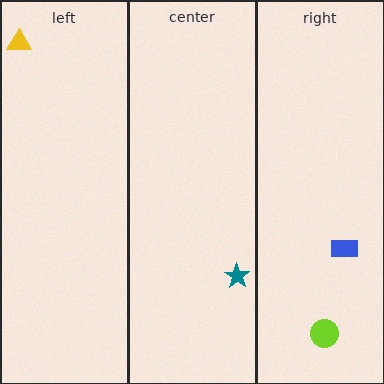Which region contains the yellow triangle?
The left region.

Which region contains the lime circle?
The right region.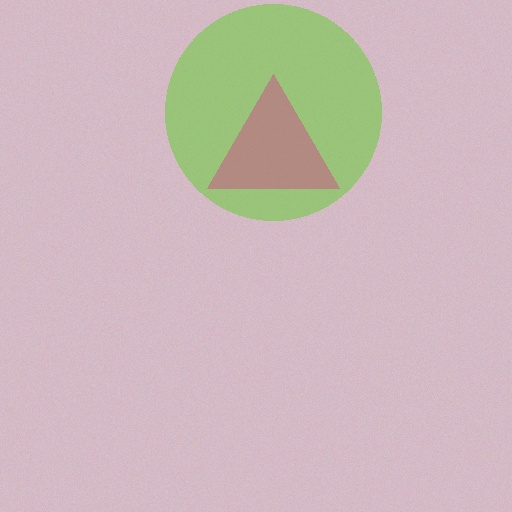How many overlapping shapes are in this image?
There are 2 overlapping shapes in the image.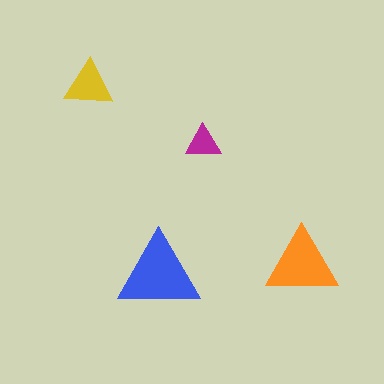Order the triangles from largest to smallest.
the blue one, the orange one, the yellow one, the magenta one.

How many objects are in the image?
There are 4 objects in the image.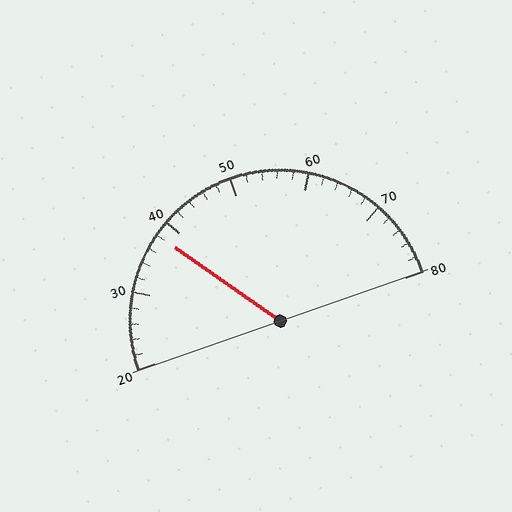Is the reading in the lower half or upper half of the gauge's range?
The reading is in the lower half of the range (20 to 80).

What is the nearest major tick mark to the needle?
The nearest major tick mark is 40.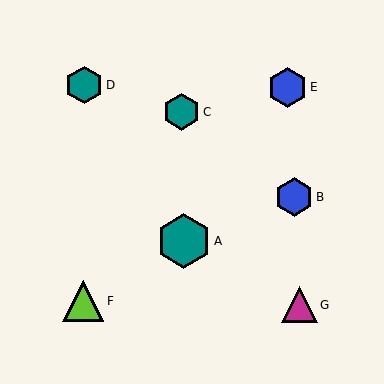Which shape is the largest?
The teal hexagon (labeled A) is the largest.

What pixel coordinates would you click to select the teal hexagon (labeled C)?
Click at (182, 112) to select the teal hexagon C.